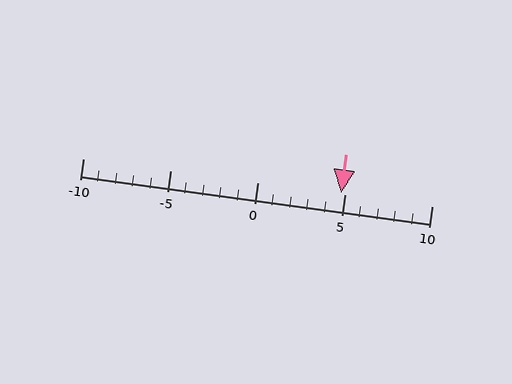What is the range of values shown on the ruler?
The ruler shows values from -10 to 10.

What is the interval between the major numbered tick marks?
The major tick marks are spaced 5 units apart.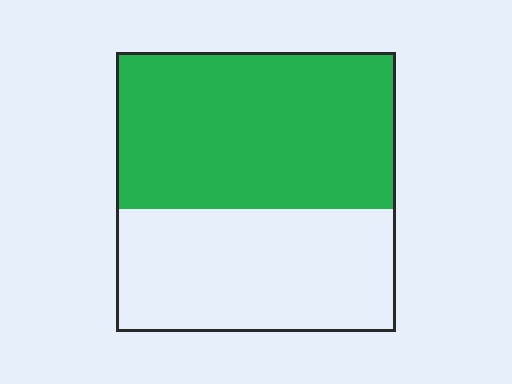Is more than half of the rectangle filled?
Yes.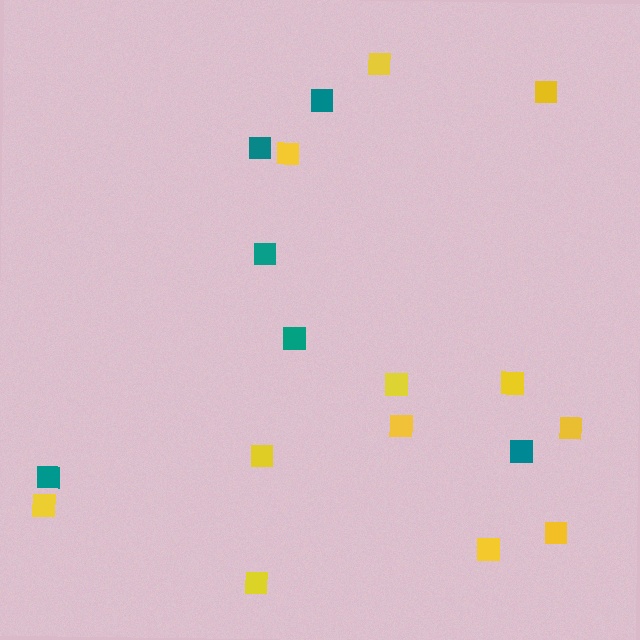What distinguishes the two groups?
There are 2 groups: one group of teal squares (6) and one group of yellow squares (12).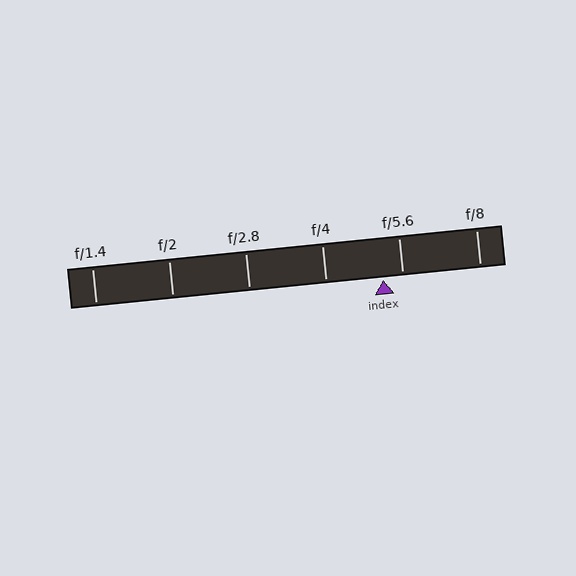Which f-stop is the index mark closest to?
The index mark is closest to f/5.6.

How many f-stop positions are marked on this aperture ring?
There are 6 f-stop positions marked.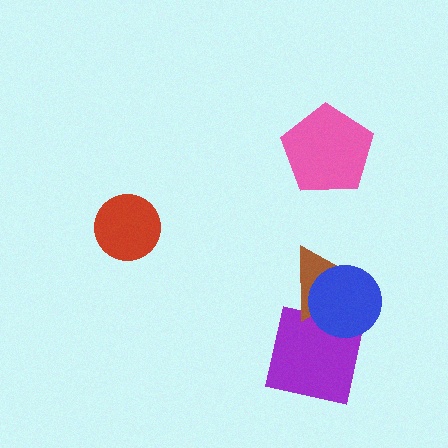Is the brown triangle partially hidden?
Yes, it is partially covered by another shape.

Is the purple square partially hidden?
Yes, it is partially covered by another shape.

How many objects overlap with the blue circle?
2 objects overlap with the blue circle.